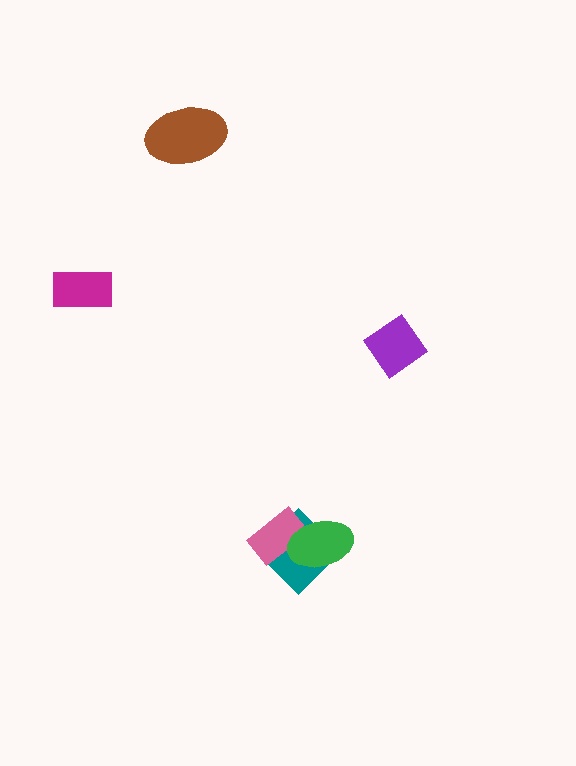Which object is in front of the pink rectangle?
The green ellipse is in front of the pink rectangle.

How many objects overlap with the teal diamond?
2 objects overlap with the teal diamond.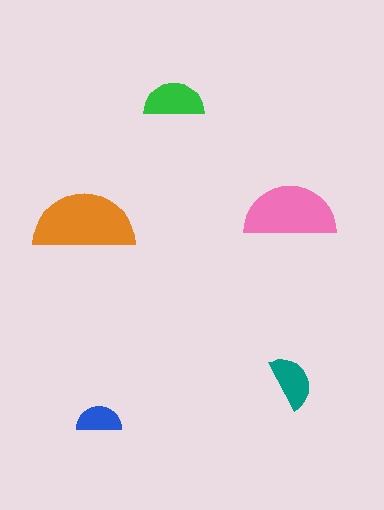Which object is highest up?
The green semicircle is topmost.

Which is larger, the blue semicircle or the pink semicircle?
The pink one.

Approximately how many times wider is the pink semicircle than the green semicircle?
About 1.5 times wider.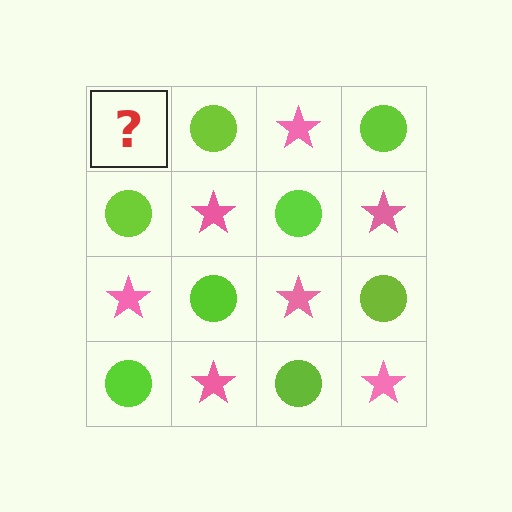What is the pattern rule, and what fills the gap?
The rule is that it alternates pink star and lime circle in a checkerboard pattern. The gap should be filled with a pink star.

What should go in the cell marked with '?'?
The missing cell should contain a pink star.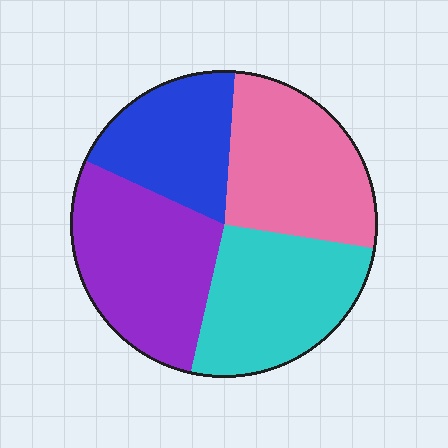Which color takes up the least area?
Blue, at roughly 20%.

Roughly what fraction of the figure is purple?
Purple covers around 30% of the figure.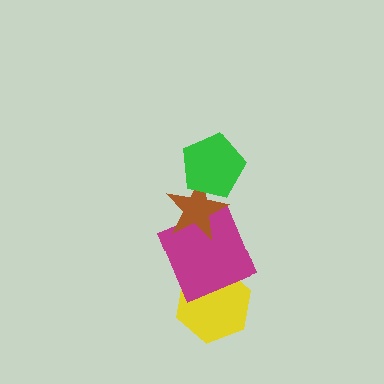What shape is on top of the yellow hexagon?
The magenta square is on top of the yellow hexagon.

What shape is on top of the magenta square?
The brown star is on top of the magenta square.